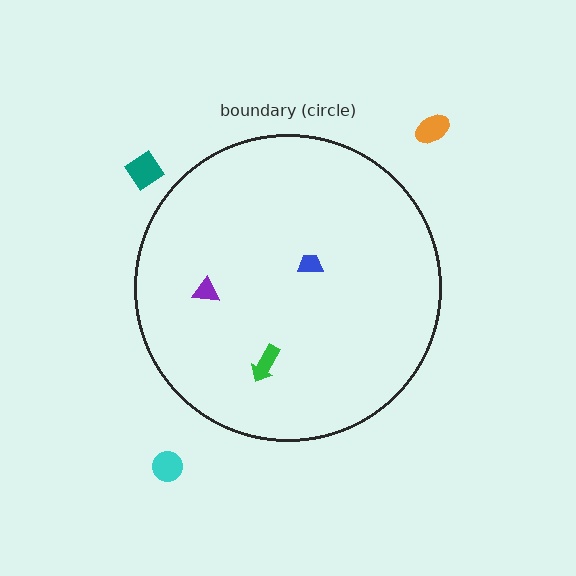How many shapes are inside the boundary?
3 inside, 3 outside.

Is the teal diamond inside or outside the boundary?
Outside.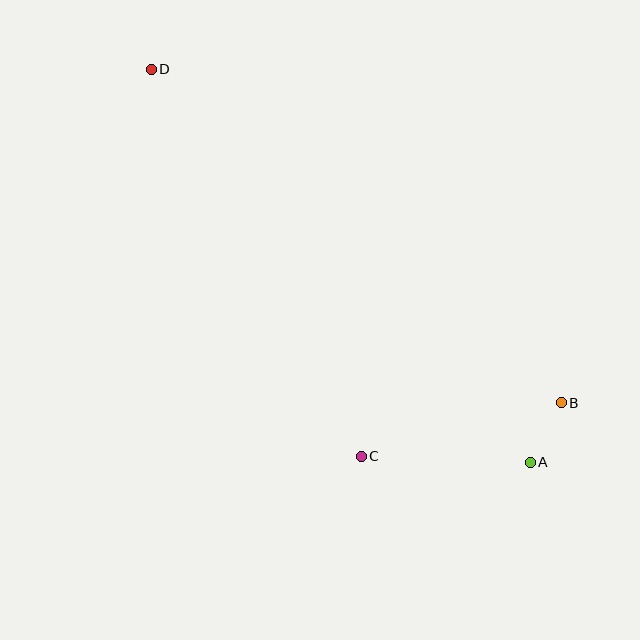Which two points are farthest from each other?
Points A and D are farthest from each other.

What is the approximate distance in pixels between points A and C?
The distance between A and C is approximately 169 pixels.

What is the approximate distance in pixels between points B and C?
The distance between B and C is approximately 207 pixels.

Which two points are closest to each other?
Points A and B are closest to each other.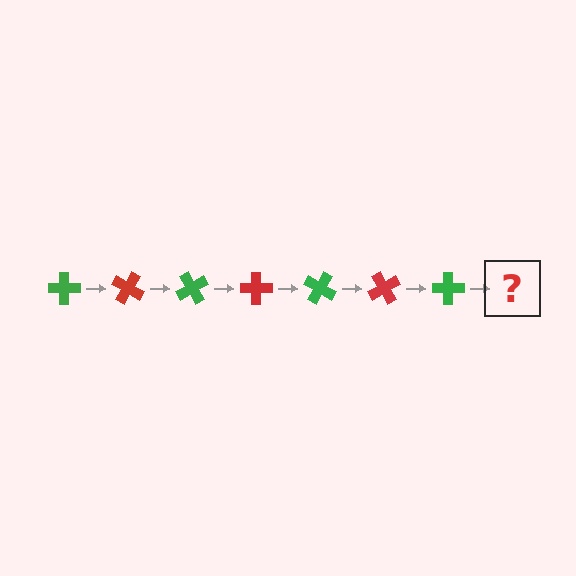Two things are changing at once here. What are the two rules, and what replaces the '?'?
The two rules are that it rotates 30 degrees each step and the color cycles through green and red. The '?' should be a red cross, rotated 210 degrees from the start.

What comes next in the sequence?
The next element should be a red cross, rotated 210 degrees from the start.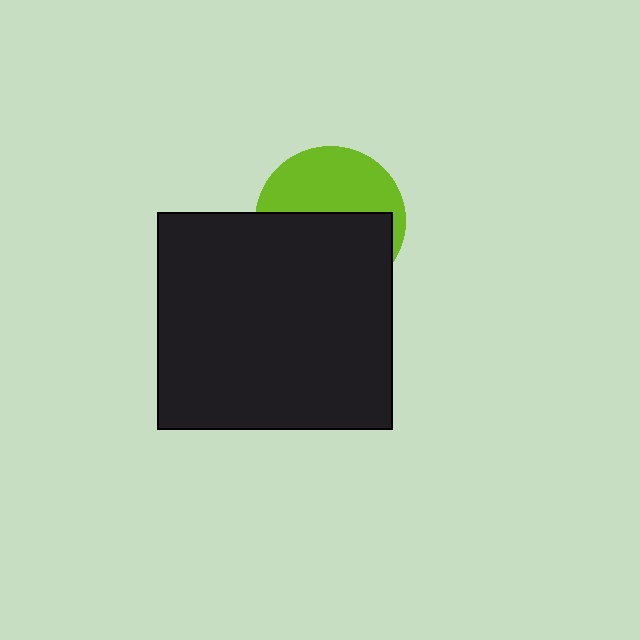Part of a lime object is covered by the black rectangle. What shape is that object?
It is a circle.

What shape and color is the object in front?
The object in front is a black rectangle.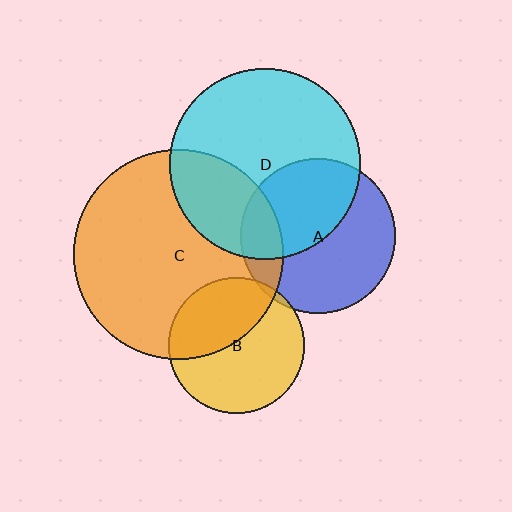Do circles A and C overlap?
Yes.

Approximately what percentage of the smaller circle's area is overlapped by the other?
Approximately 15%.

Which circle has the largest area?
Circle C (orange).